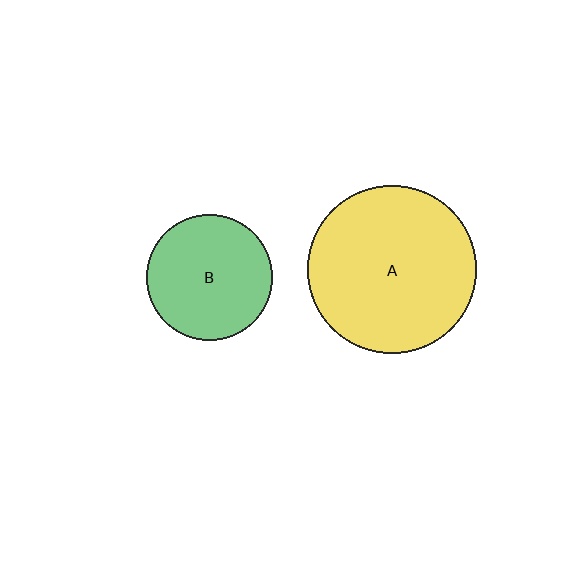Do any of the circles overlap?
No, none of the circles overlap.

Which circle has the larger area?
Circle A (yellow).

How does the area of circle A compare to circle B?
Approximately 1.8 times.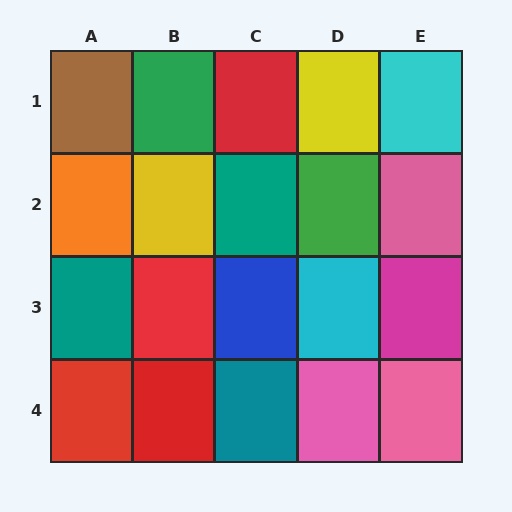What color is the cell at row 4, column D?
Pink.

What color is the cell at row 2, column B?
Yellow.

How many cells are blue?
1 cell is blue.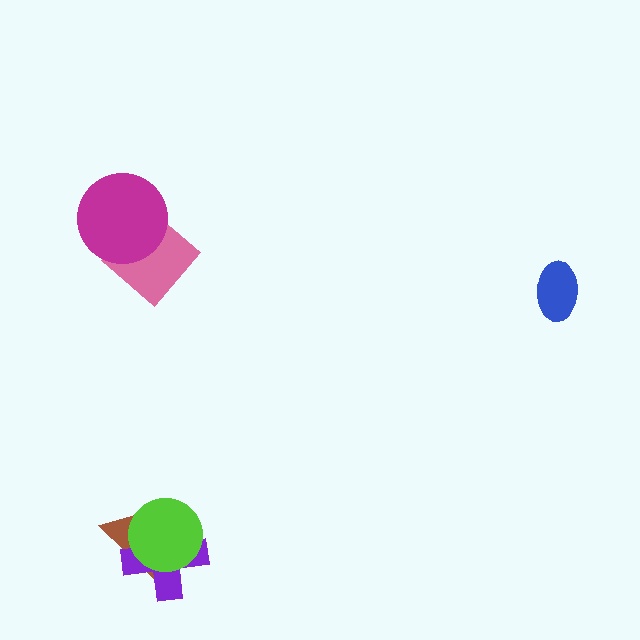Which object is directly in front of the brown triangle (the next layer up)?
The purple cross is directly in front of the brown triangle.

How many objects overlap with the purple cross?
2 objects overlap with the purple cross.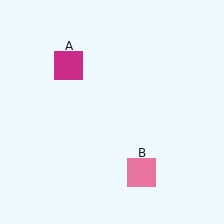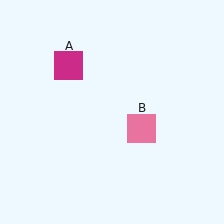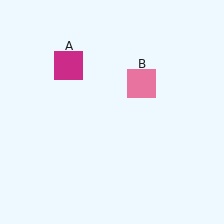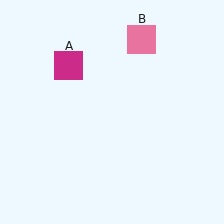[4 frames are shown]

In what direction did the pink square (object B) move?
The pink square (object B) moved up.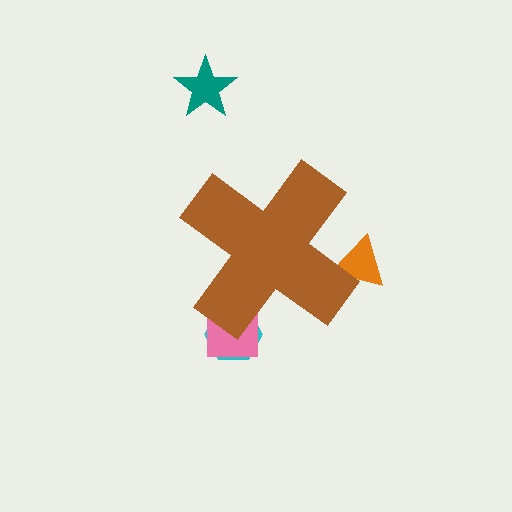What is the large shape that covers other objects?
A brown cross.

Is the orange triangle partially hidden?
Yes, the orange triangle is partially hidden behind the brown cross.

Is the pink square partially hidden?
Yes, the pink square is partially hidden behind the brown cross.